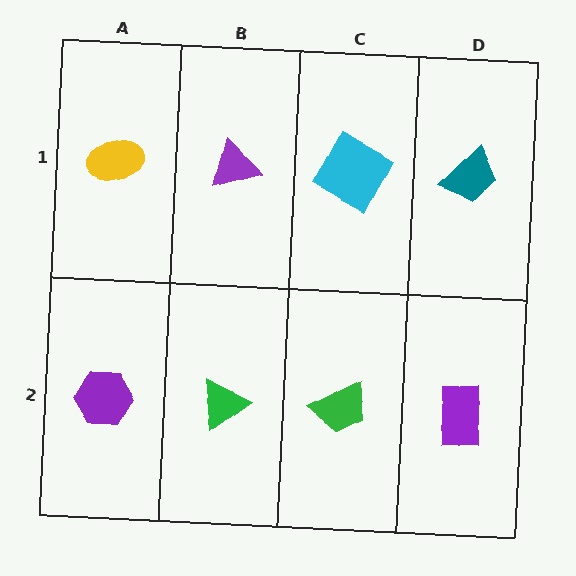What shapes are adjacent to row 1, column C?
A green trapezoid (row 2, column C), a purple triangle (row 1, column B), a teal trapezoid (row 1, column D).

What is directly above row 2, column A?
A yellow ellipse.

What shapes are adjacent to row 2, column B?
A purple triangle (row 1, column B), a purple hexagon (row 2, column A), a green trapezoid (row 2, column C).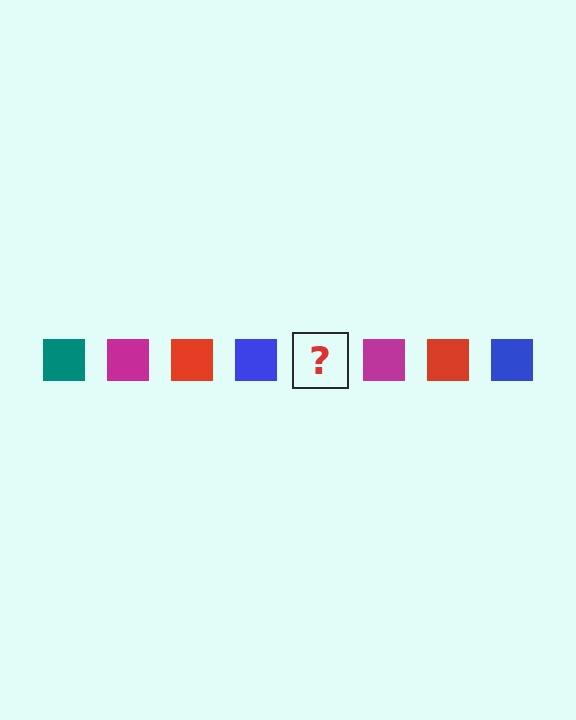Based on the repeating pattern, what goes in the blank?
The blank should be a teal square.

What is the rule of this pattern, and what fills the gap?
The rule is that the pattern cycles through teal, magenta, red, blue squares. The gap should be filled with a teal square.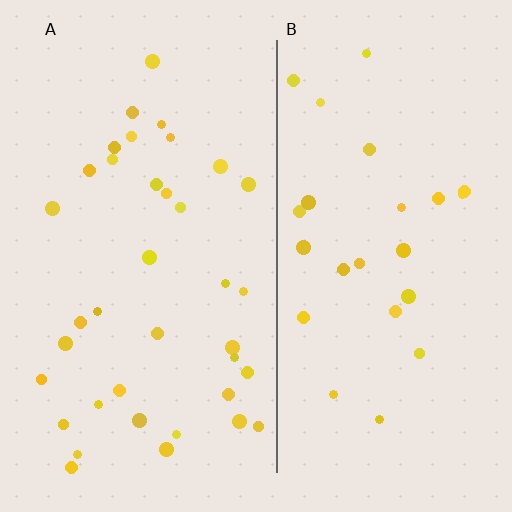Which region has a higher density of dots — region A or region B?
A (the left).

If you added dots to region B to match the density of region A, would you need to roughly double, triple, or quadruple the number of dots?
Approximately double.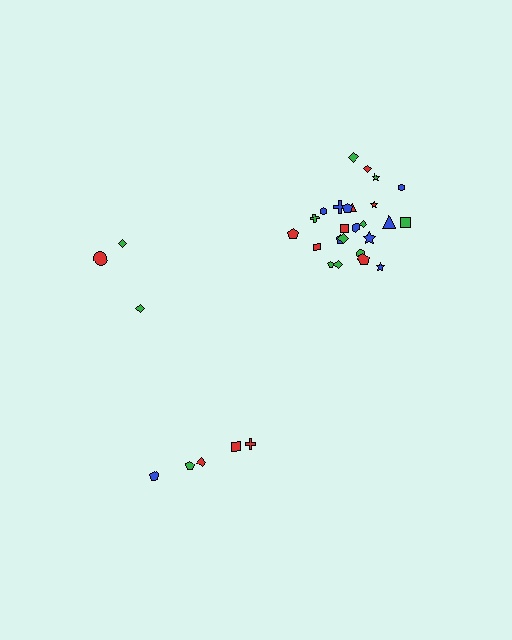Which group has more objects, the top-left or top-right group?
The top-right group.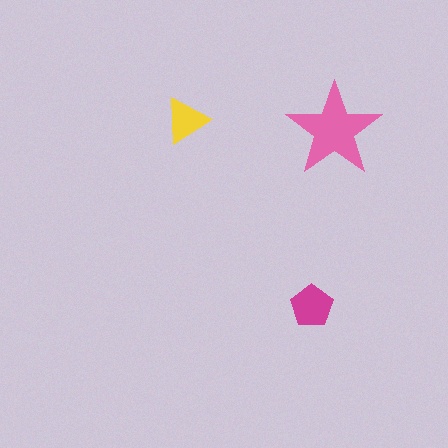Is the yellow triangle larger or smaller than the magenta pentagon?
Smaller.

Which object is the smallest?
The yellow triangle.